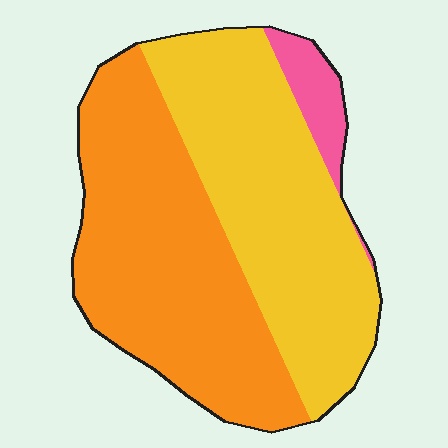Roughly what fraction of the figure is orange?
Orange covers 48% of the figure.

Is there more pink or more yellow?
Yellow.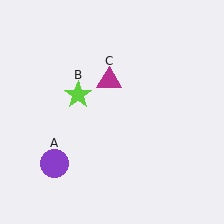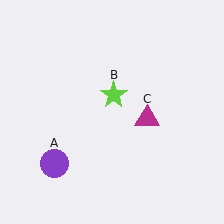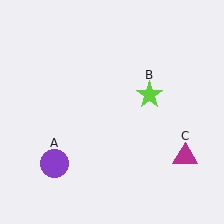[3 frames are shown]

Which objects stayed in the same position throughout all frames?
Purple circle (object A) remained stationary.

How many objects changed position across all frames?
2 objects changed position: lime star (object B), magenta triangle (object C).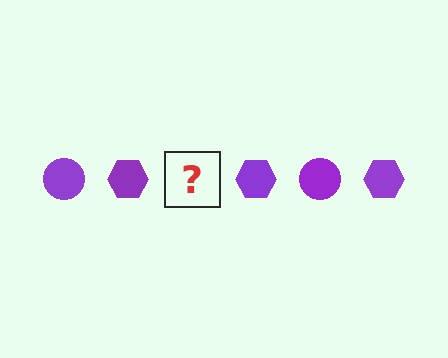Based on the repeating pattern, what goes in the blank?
The blank should be a purple circle.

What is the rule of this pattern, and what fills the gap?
The rule is that the pattern cycles through circle, hexagon shapes in purple. The gap should be filled with a purple circle.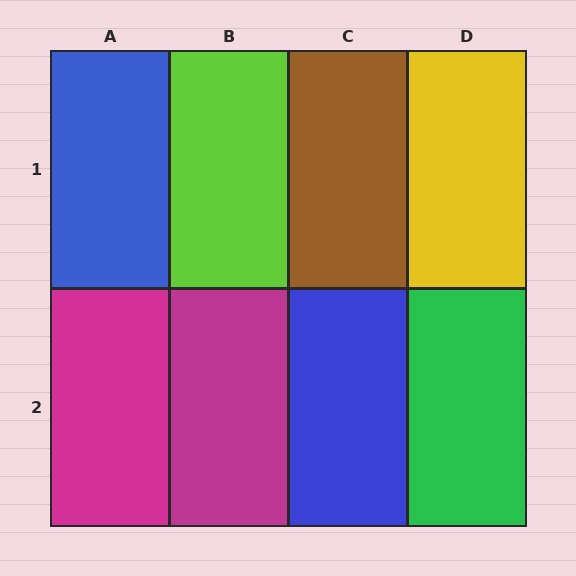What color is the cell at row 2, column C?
Blue.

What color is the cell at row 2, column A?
Magenta.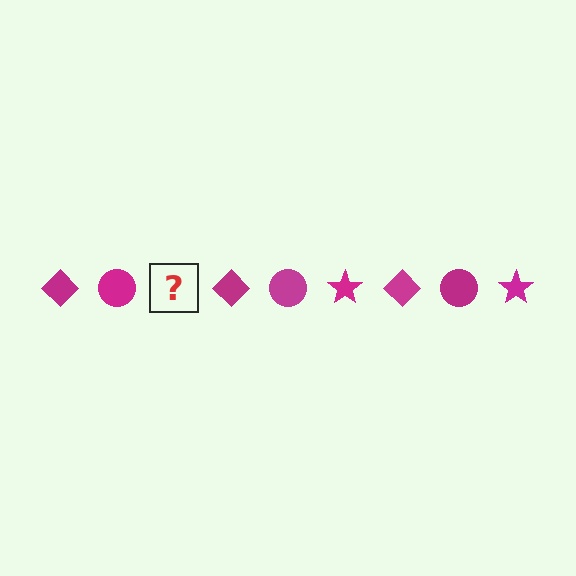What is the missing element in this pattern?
The missing element is a magenta star.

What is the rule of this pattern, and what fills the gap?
The rule is that the pattern cycles through diamond, circle, star shapes in magenta. The gap should be filled with a magenta star.